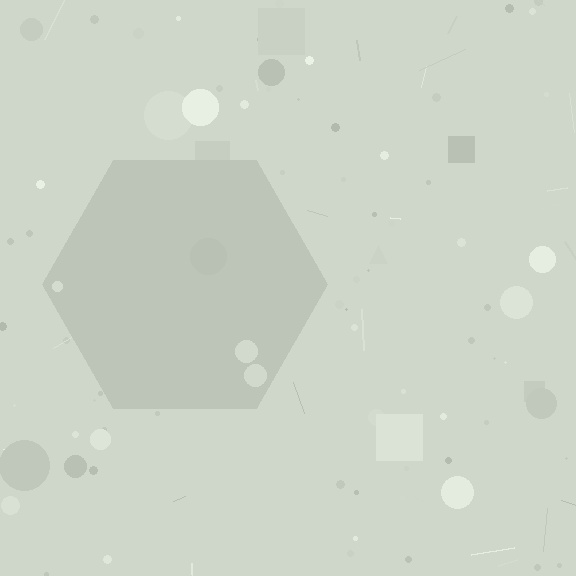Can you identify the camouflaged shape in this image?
The camouflaged shape is a hexagon.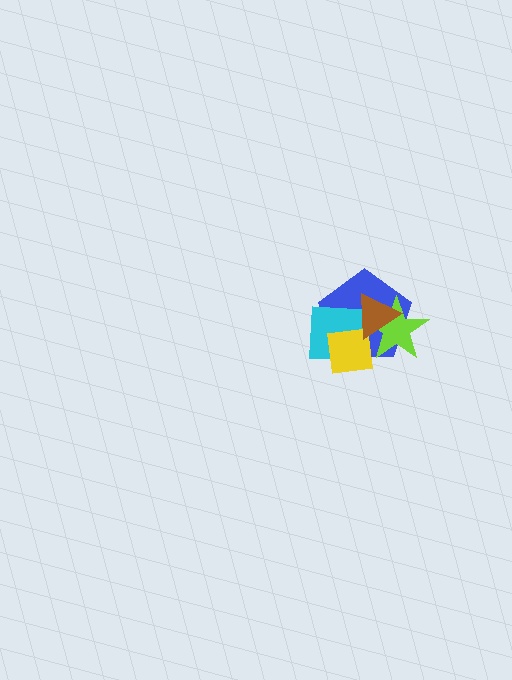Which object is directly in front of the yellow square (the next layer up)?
The lime star is directly in front of the yellow square.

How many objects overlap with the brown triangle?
4 objects overlap with the brown triangle.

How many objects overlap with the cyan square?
4 objects overlap with the cyan square.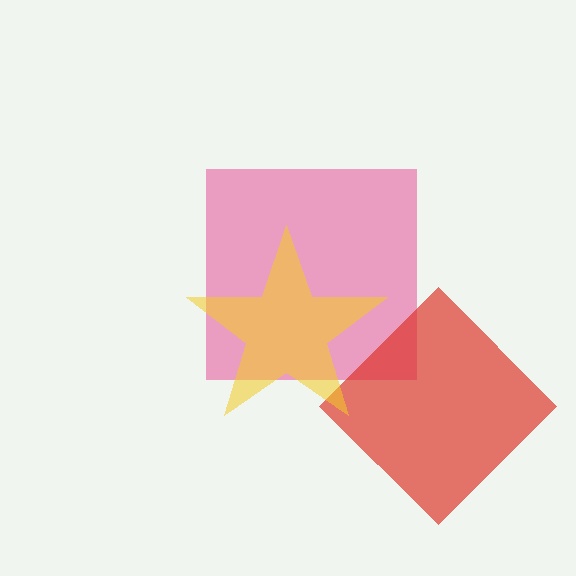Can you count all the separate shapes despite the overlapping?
Yes, there are 3 separate shapes.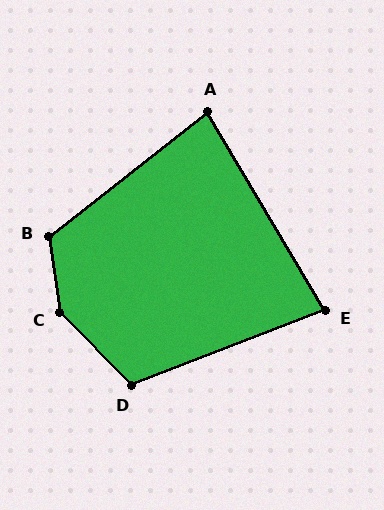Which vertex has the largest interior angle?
C, at approximately 144 degrees.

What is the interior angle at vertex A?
Approximately 82 degrees (acute).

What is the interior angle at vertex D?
Approximately 113 degrees (obtuse).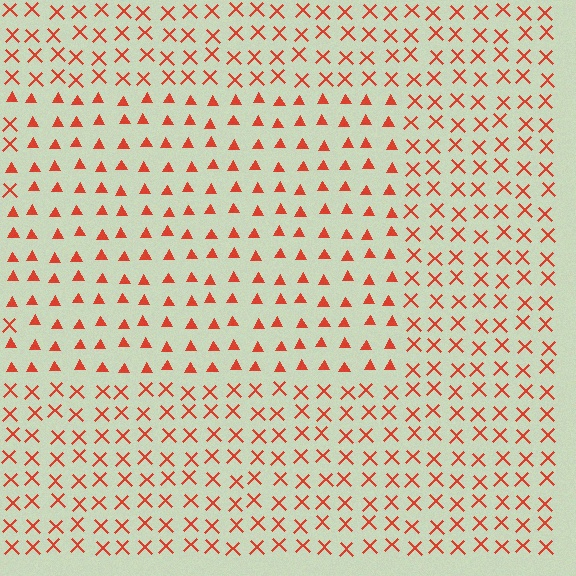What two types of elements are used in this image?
The image uses triangles inside the rectangle region and X marks outside it.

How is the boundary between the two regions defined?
The boundary is defined by a change in element shape: triangles inside vs. X marks outside. All elements share the same color and spacing.